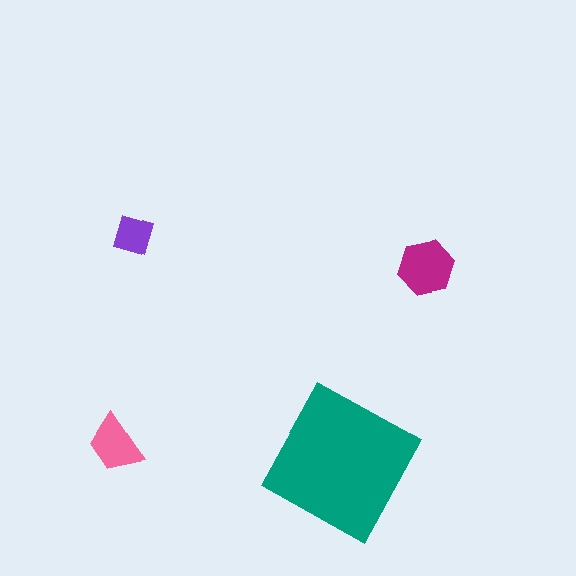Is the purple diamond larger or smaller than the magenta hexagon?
Smaller.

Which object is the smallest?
The purple diamond.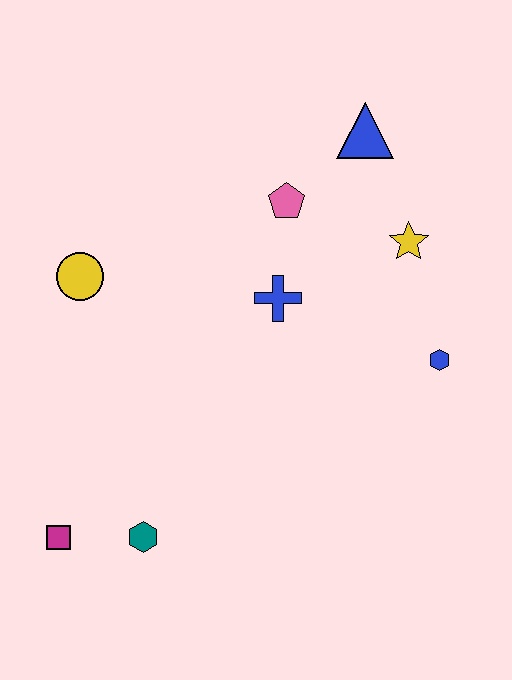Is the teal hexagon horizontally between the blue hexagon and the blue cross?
No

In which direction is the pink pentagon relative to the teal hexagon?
The pink pentagon is above the teal hexagon.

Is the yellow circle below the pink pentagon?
Yes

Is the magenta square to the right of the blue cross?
No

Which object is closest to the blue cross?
The pink pentagon is closest to the blue cross.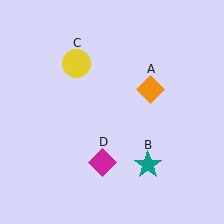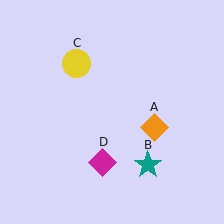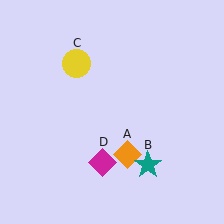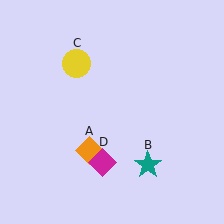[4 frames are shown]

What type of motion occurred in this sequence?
The orange diamond (object A) rotated clockwise around the center of the scene.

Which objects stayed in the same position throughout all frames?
Teal star (object B) and yellow circle (object C) and magenta diamond (object D) remained stationary.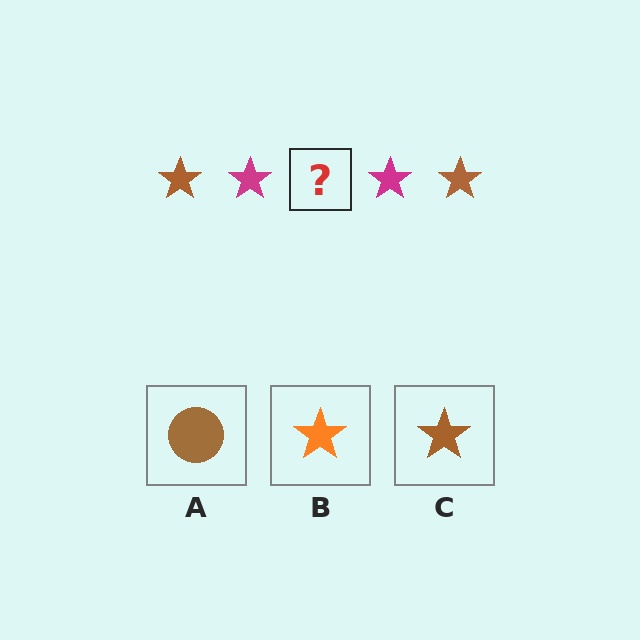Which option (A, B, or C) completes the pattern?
C.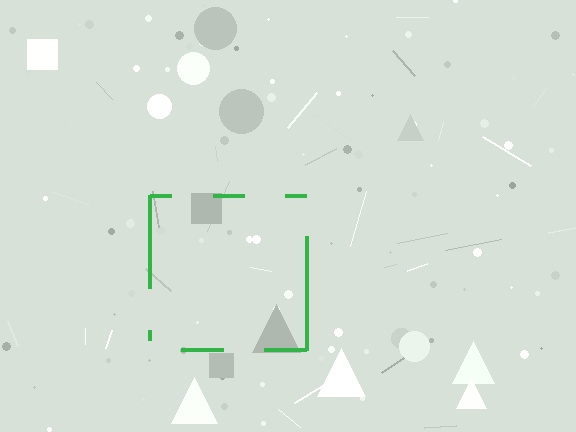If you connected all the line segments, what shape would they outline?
They would outline a square.